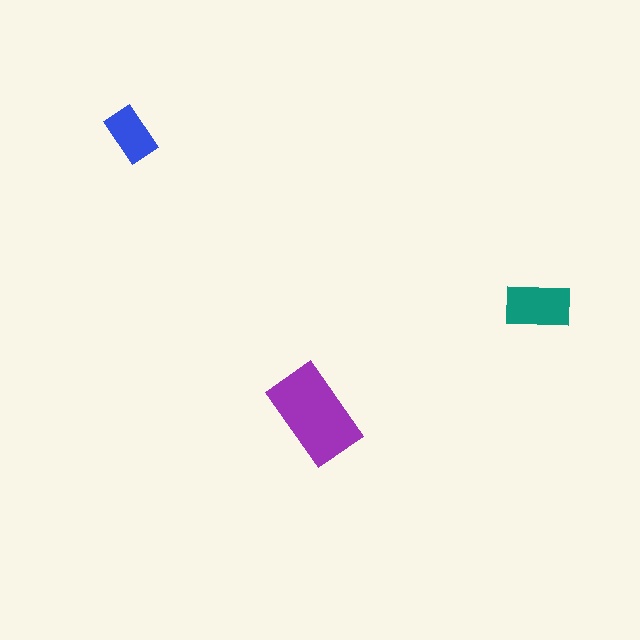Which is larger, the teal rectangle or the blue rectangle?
The teal one.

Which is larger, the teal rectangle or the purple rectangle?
The purple one.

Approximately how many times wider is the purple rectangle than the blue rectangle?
About 2 times wider.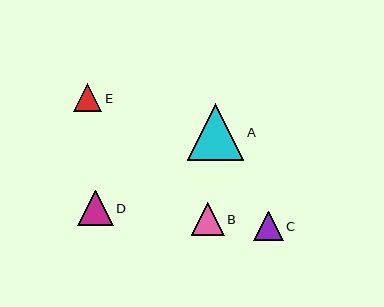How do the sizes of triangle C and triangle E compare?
Triangle C and triangle E are approximately the same size.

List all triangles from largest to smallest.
From largest to smallest: A, D, B, C, E.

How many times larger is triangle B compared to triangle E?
Triangle B is approximately 1.2 times the size of triangle E.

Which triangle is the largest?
Triangle A is the largest with a size of approximately 56 pixels.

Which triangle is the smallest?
Triangle E is the smallest with a size of approximately 28 pixels.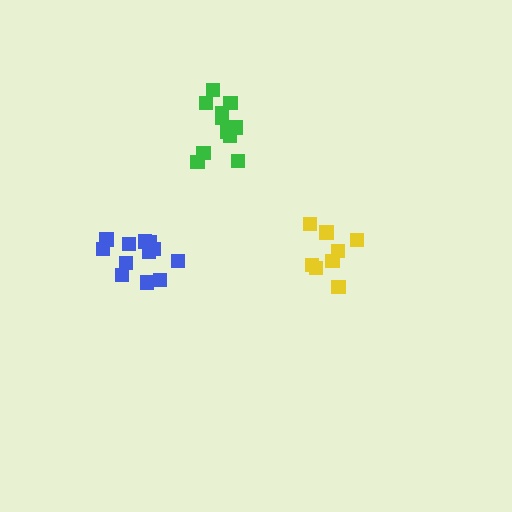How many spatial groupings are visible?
There are 3 spatial groupings.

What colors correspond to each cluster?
The clusters are colored: yellow, blue, green.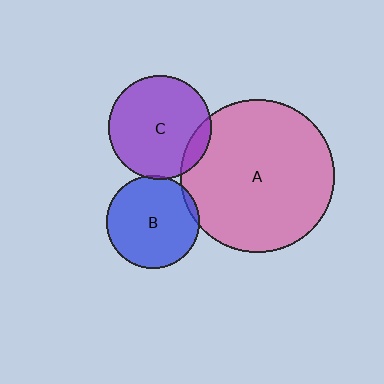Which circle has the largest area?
Circle A (pink).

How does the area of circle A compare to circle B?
Approximately 2.7 times.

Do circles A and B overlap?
Yes.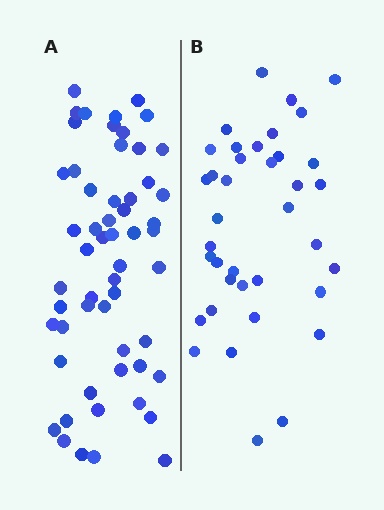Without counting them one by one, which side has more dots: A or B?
Region A (the left region) has more dots.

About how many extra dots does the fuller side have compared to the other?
Region A has approximately 20 more dots than region B.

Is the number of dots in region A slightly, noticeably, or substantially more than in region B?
Region A has substantially more. The ratio is roughly 1.5 to 1.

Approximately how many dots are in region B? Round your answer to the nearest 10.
About 40 dots. (The exact count is 38, which rounds to 40.)